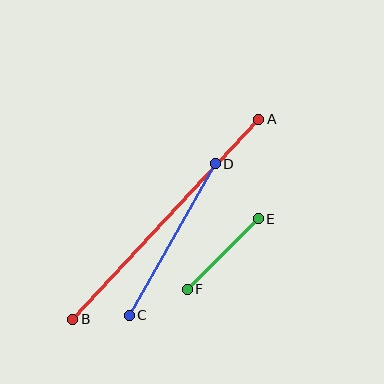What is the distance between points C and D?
The distance is approximately 174 pixels.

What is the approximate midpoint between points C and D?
The midpoint is at approximately (172, 240) pixels.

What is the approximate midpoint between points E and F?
The midpoint is at approximately (223, 254) pixels.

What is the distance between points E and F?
The distance is approximately 100 pixels.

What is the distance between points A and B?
The distance is approximately 273 pixels.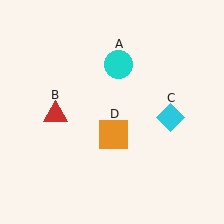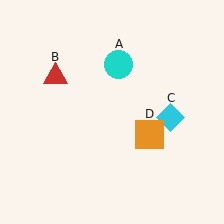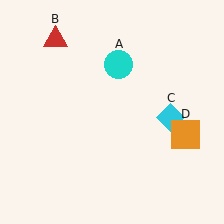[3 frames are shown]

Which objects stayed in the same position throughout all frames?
Cyan circle (object A) and cyan diamond (object C) remained stationary.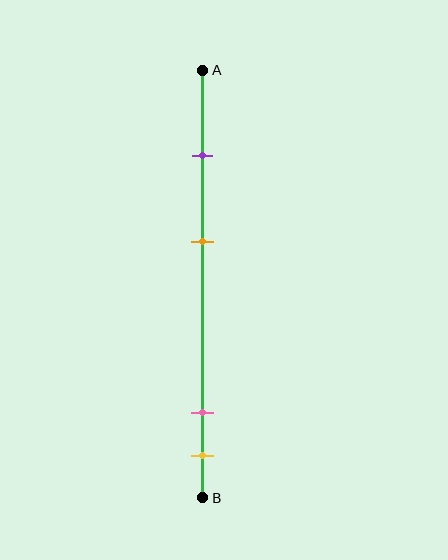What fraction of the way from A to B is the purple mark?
The purple mark is approximately 20% (0.2) of the way from A to B.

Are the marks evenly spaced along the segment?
No, the marks are not evenly spaced.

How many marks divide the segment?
There are 4 marks dividing the segment.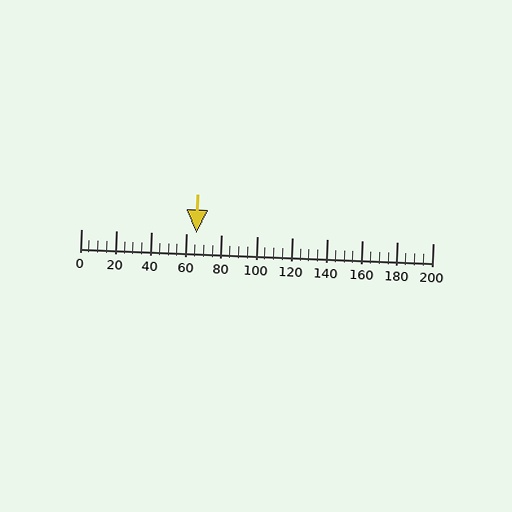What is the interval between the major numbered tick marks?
The major tick marks are spaced 20 units apart.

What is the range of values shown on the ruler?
The ruler shows values from 0 to 200.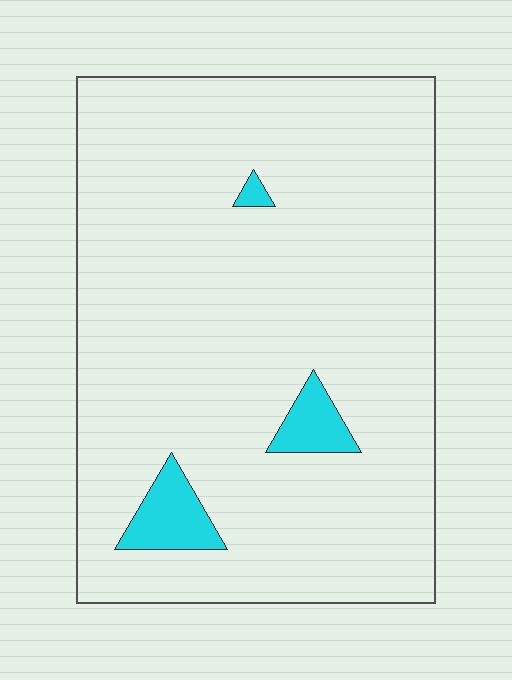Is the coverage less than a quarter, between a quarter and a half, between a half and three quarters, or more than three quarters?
Less than a quarter.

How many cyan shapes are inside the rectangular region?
3.